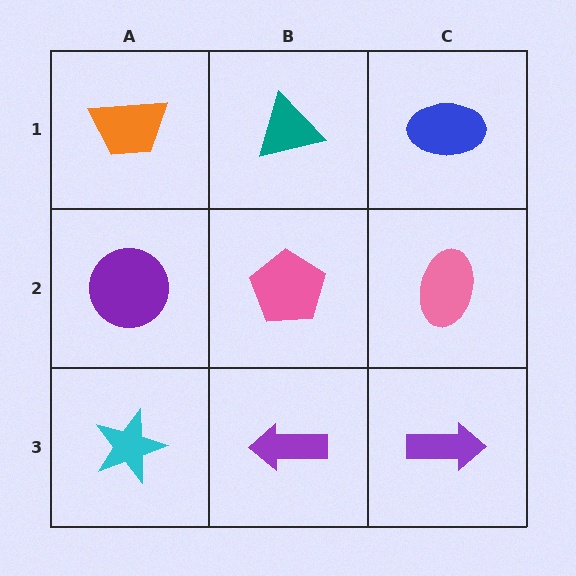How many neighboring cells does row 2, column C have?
3.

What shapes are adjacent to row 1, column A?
A purple circle (row 2, column A), a teal triangle (row 1, column B).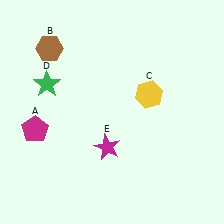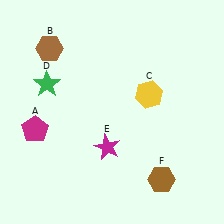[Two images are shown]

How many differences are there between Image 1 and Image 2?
There is 1 difference between the two images.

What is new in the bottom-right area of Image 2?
A brown hexagon (F) was added in the bottom-right area of Image 2.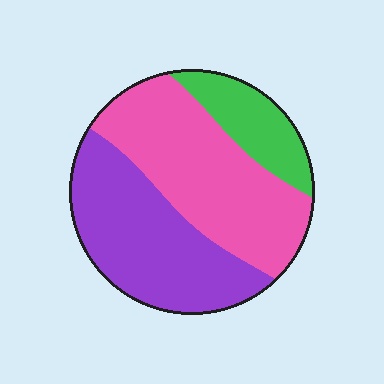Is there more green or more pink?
Pink.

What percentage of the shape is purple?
Purple takes up about two fifths (2/5) of the shape.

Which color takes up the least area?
Green, at roughly 15%.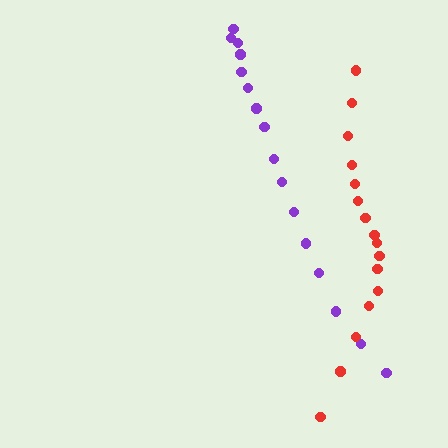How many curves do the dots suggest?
There are 2 distinct paths.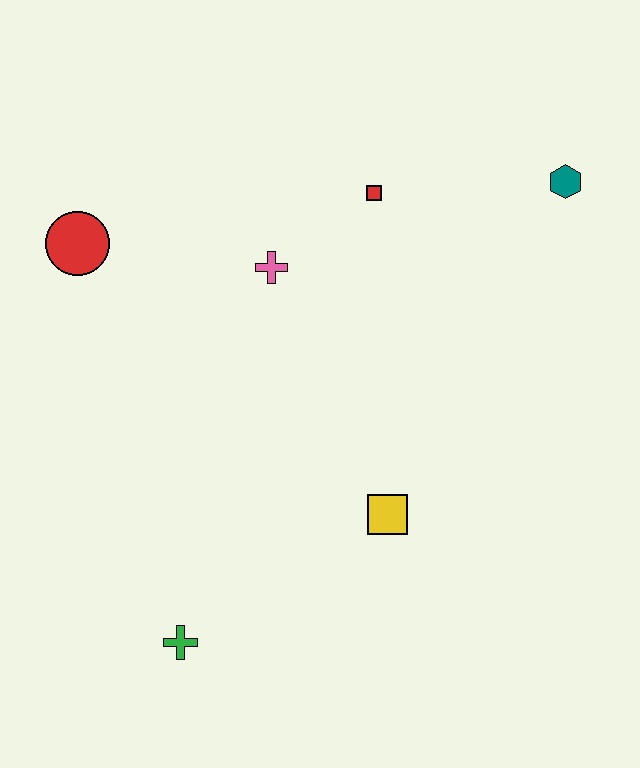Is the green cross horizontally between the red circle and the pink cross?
Yes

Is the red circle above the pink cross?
Yes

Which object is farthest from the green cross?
The teal hexagon is farthest from the green cross.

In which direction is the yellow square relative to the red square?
The yellow square is below the red square.